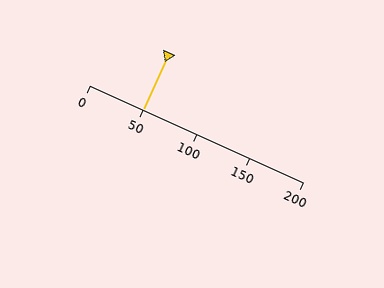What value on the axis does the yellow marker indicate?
The marker indicates approximately 50.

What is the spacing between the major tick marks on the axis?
The major ticks are spaced 50 apart.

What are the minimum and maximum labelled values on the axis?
The axis runs from 0 to 200.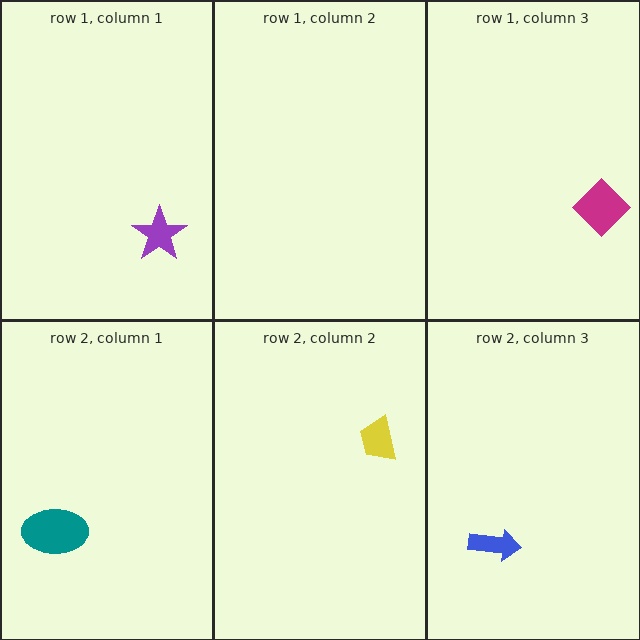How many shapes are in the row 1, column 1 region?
1.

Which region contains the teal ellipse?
The row 2, column 1 region.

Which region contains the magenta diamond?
The row 1, column 3 region.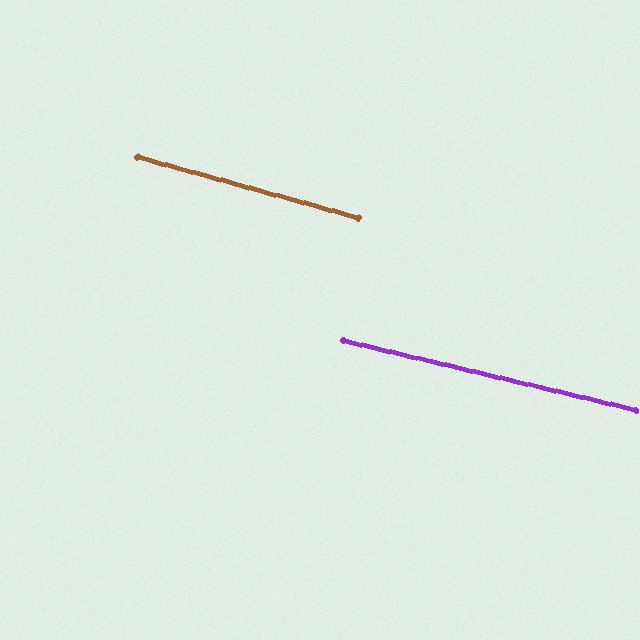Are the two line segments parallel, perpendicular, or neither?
Parallel — their directions differ by only 2.0°.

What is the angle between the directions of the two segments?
Approximately 2 degrees.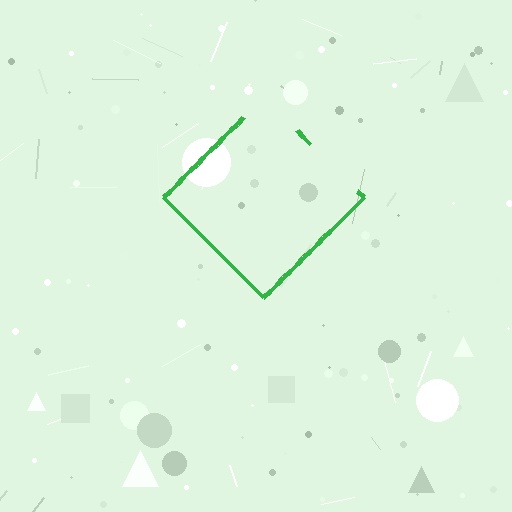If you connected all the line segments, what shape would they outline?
They would outline a diamond.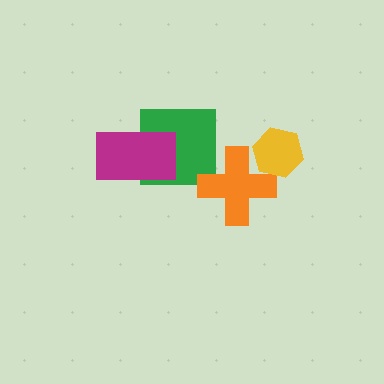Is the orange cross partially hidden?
Yes, it is partially covered by another shape.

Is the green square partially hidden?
Yes, it is partially covered by another shape.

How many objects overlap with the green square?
1 object overlaps with the green square.